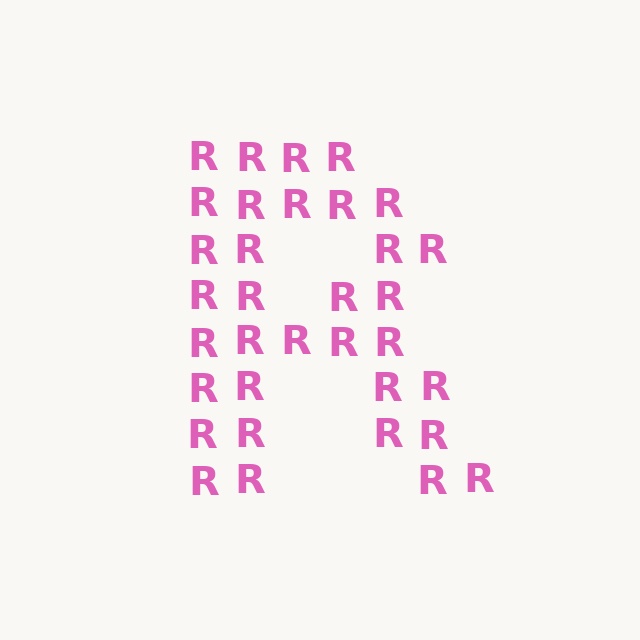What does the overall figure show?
The overall figure shows the letter R.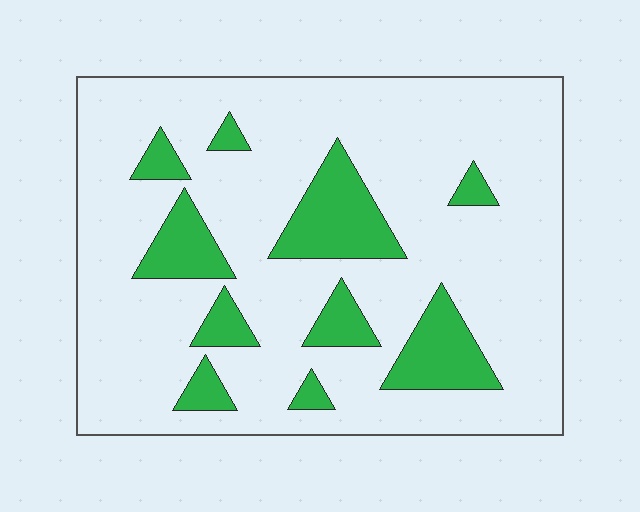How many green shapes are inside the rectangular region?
10.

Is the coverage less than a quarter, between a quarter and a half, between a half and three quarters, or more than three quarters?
Less than a quarter.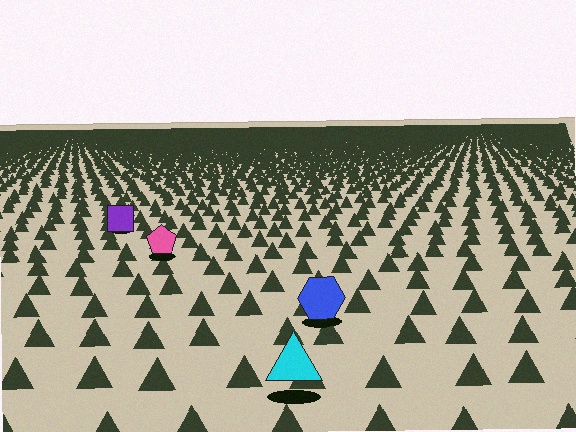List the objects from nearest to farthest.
From nearest to farthest: the cyan triangle, the blue hexagon, the pink pentagon, the purple square.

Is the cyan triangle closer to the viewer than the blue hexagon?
Yes. The cyan triangle is closer — you can tell from the texture gradient: the ground texture is coarser near it.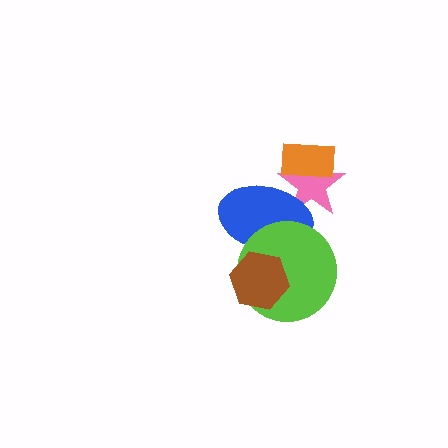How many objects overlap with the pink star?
2 objects overlap with the pink star.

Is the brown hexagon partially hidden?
No, no other shape covers it.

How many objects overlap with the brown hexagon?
2 objects overlap with the brown hexagon.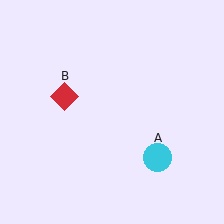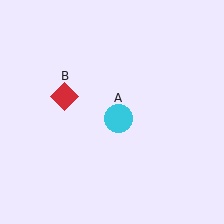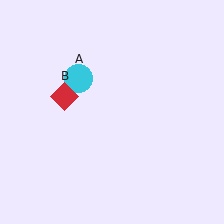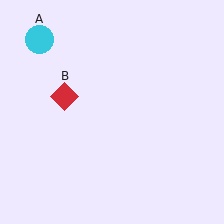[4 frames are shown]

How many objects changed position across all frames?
1 object changed position: cyan circle (object A).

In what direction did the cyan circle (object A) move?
The cyan circle (object A) moved up and to the left.